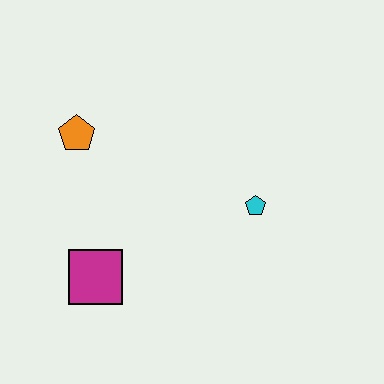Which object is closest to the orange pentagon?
The magenta square is closest to the orange pentagon.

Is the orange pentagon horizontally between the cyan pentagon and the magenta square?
No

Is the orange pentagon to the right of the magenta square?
No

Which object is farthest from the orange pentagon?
The cyan pentagon is farthest from the orange pentagon.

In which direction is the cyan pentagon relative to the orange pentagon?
The cyan pentagon is to the right of the orange pentagon.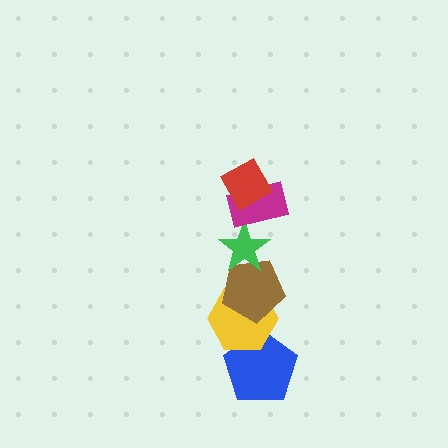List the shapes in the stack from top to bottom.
From top to bottom: the red diamond, the magenta rectangle, the green star, the brown pentagon, the yellow hexagon, the blue pentagon.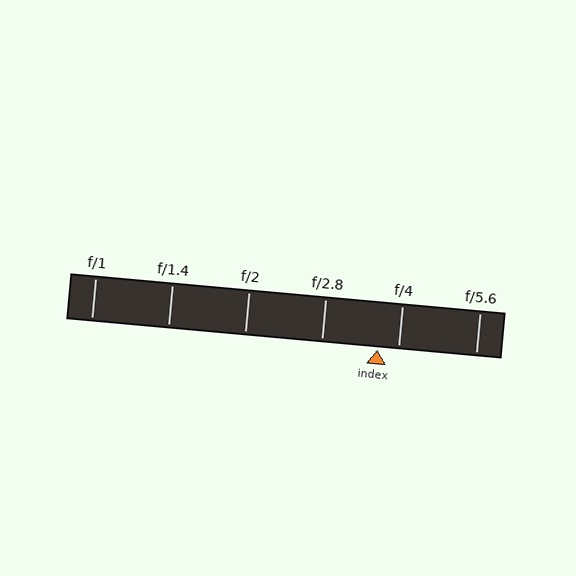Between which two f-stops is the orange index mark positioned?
The index mark is between f/2.8 and f/4.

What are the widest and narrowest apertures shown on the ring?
The widest aperture shown is f/1 and the narrowest is f/5.6.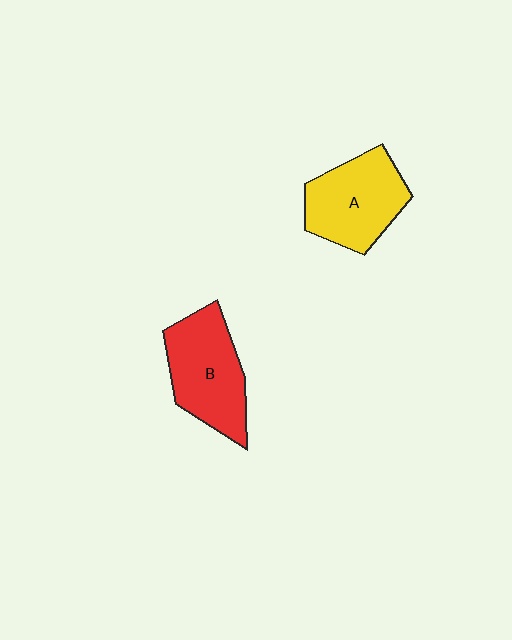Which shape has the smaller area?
Shape A (yellow).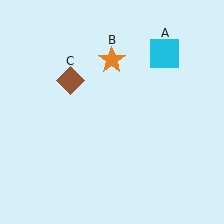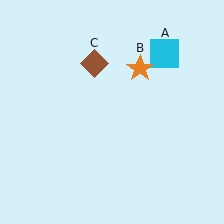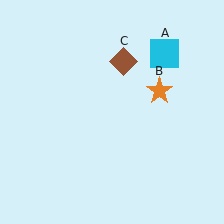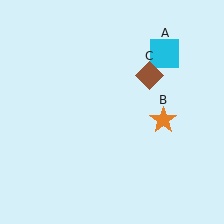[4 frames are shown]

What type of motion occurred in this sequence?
The orange star (object B), brown diamond (object C) rotated clockwise around the center of the scene.